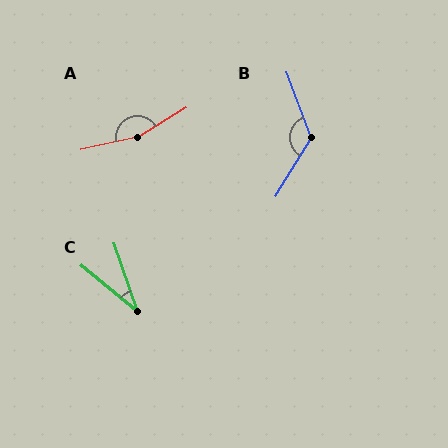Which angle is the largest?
A, at approximately 161 degrees.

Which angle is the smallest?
C, at approximately 31 degrees.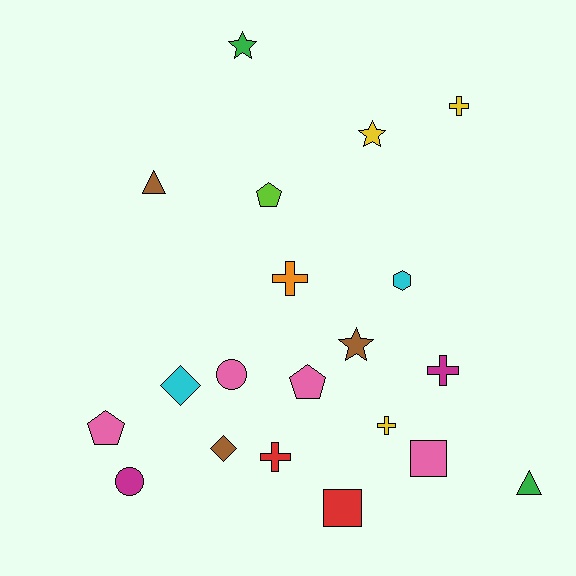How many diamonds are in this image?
There are 2 diamonds.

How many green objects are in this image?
There are 2 green objects.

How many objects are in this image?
There are 20 objects.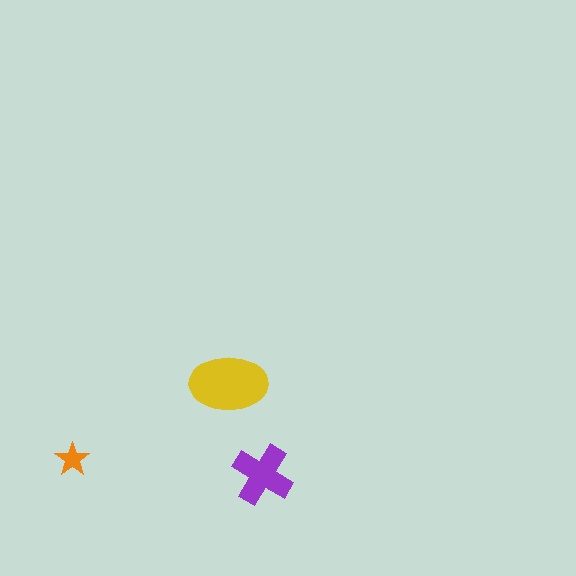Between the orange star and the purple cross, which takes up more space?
The purple cross.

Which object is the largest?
The yellow ellipse.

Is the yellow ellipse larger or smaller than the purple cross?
Larger.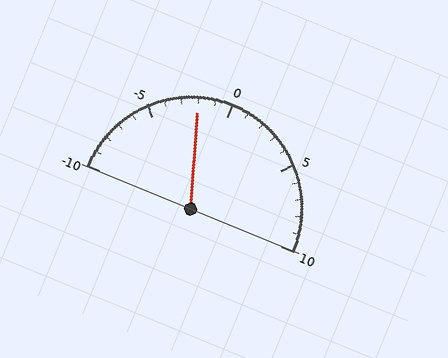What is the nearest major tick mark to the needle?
The nearest major tick mark is 0.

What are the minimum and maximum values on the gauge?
The gauge ranges from -10 to 10.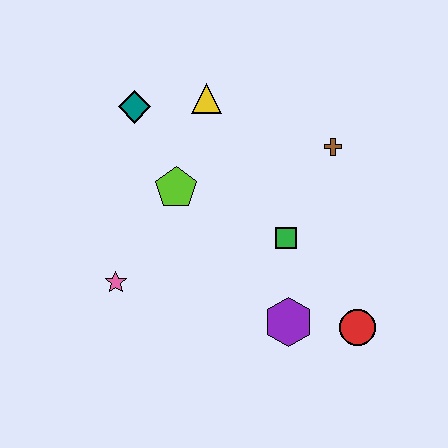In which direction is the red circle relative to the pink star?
The red circle is to the right of the pink star.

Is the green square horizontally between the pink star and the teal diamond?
No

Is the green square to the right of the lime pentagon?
Yes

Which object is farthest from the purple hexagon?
The teal diamond is farthest from the purple hexagon.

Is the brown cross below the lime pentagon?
No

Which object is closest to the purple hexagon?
The red circle is closest to the purple hexagon.